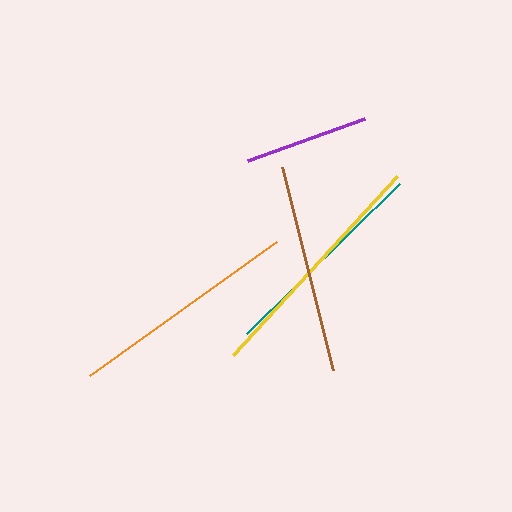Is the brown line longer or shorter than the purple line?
The brown line is longer than the purple line.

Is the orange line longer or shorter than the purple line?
The orange line is longer than the purple line.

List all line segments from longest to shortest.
From longest to shortest: yellow, orange, teal, brown, purple.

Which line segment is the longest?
The yellow line is the longest at approximately 243 pixels.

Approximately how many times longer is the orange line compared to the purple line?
The orange line is approximately 1.8 times the length of the purple line.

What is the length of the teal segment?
The teal segment is approximately 214 pixels long.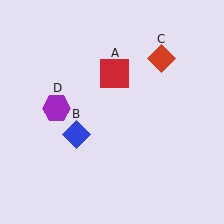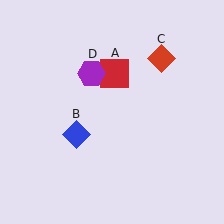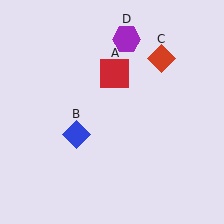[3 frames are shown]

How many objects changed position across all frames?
1 object changed position: purple hexagon (object D).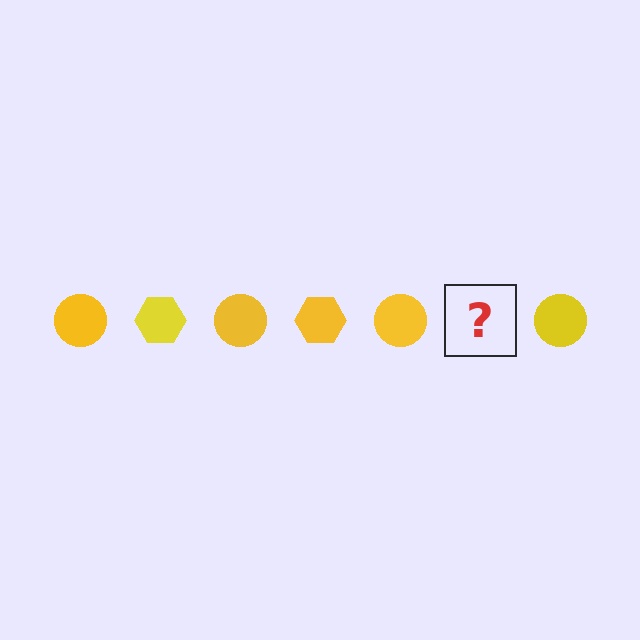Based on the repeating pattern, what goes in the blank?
The blank should be a yellow hexagon.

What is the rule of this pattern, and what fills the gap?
The rule is that the pattern cycles through circle, hexagon shapes in yellow. The gap should be filled with a yellow hexagon.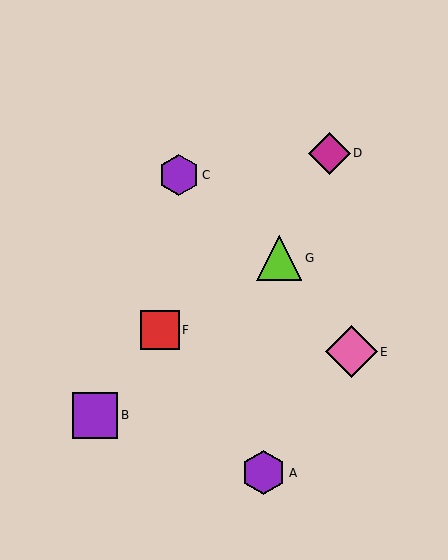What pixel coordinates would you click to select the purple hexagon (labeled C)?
Click at (179, 175) to select the purple hexagon C.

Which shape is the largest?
The pink diamond (labeled E) is the largest.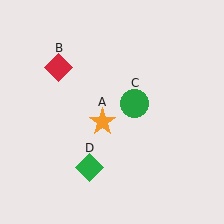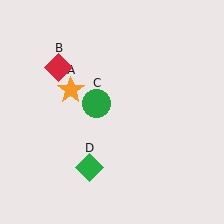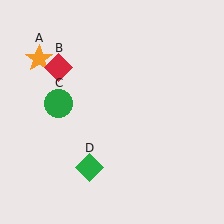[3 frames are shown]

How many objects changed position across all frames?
2 objects changed position: orange star (object A), green circle (object C).